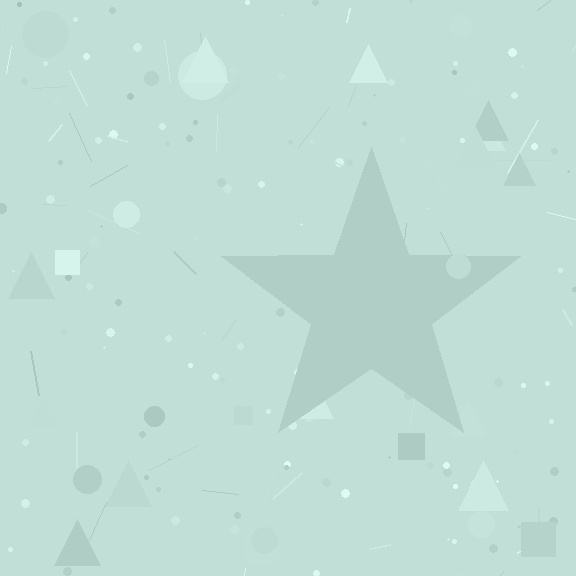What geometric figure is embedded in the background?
A star is embedded in the background.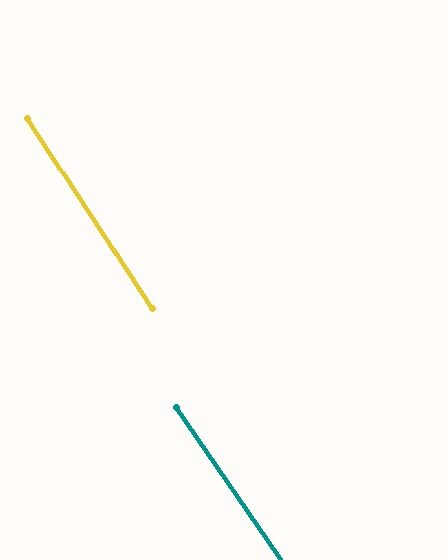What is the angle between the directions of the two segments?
Approximately 1 degree.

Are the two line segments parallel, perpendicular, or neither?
Parallel — their directions differ by only 1.5°.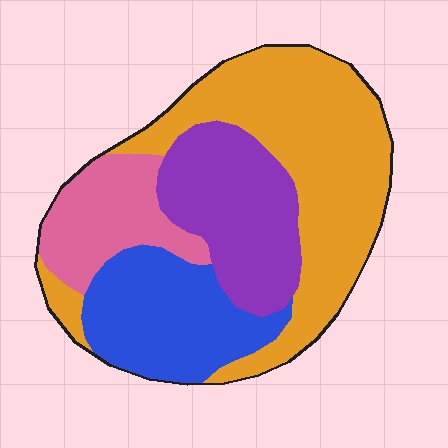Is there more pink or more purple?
Purple.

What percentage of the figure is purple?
Purple covers 22% of the figure.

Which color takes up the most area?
Orange, at roughly 40%.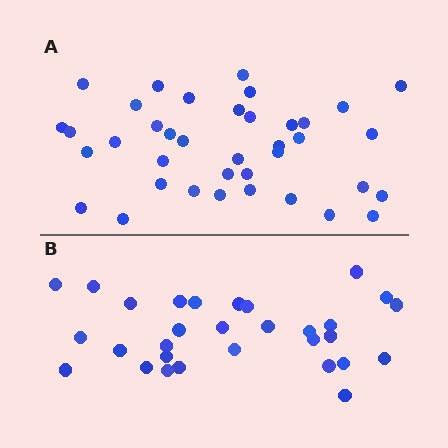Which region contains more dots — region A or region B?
Region A (the top region) has more dots.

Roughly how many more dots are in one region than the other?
Region A has roughly 8 or so more dots than region B.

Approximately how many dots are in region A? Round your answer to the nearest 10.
About 40 dots. (The exact count is 38, which rounds to 40.)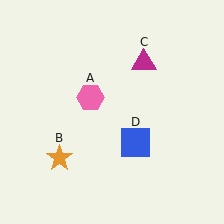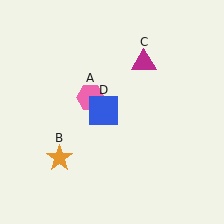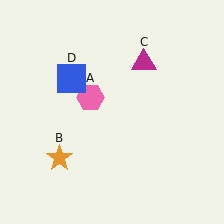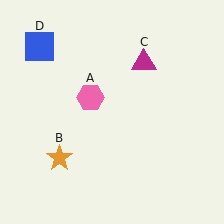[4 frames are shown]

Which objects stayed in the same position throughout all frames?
Pink hexagon (object A) and orange star (object B) and magenta triangle (object C) remained stationary.